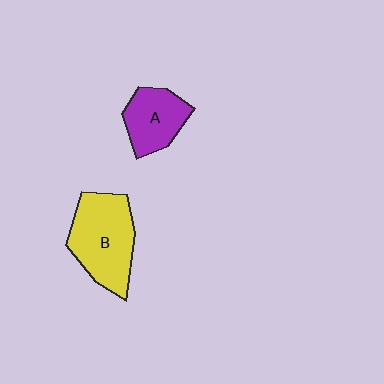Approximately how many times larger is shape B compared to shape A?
Approximately 1.6 times.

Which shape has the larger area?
Shape B (yellow).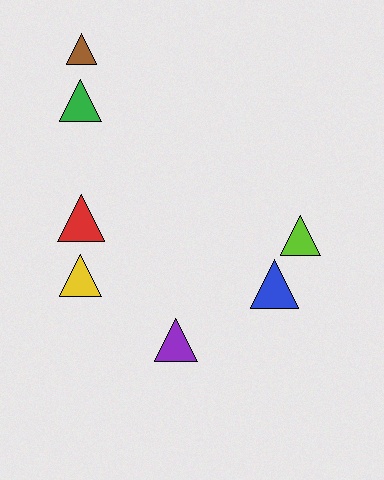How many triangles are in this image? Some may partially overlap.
There are 7 triangles.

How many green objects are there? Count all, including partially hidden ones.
There is 1 green object.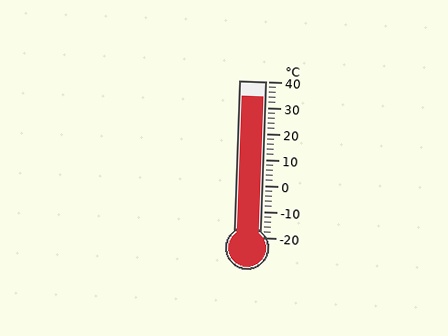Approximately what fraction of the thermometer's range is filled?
The thermometer is filled to approximately 90% of its range.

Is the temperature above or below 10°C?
The temperature is above 10°C.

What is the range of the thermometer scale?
The thermometer scale ranges from -20°C to 40°C.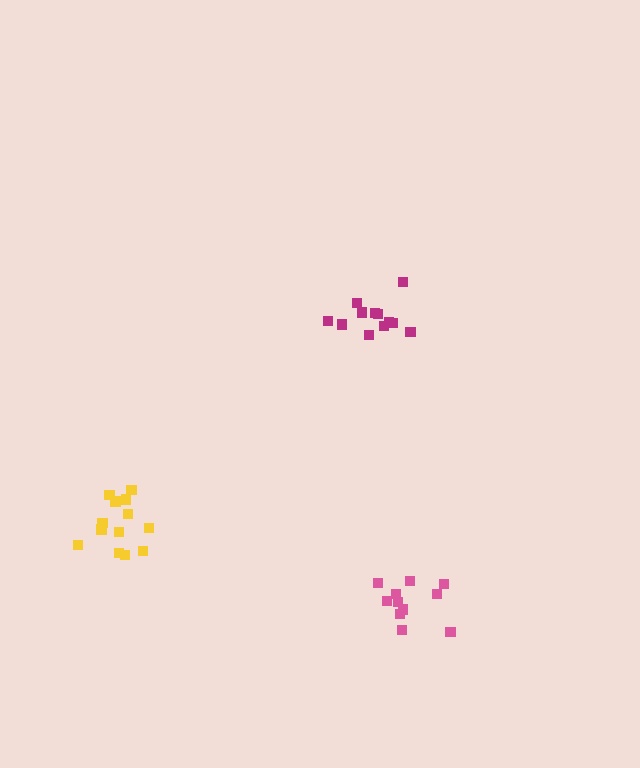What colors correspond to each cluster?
The clusters are colored: pink, yellow, magenta.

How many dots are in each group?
Group 1: 11 dots, Group 2: 14 dots, Group 3: 12 dots (37 total).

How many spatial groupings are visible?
There are 3 spatial groupings.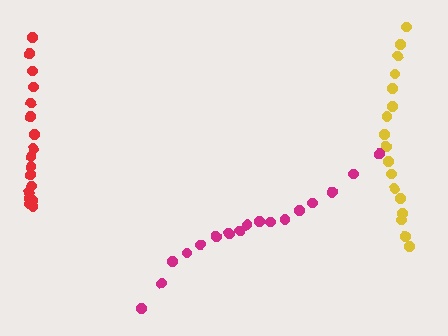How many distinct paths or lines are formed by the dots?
There are 3 distinct paths.